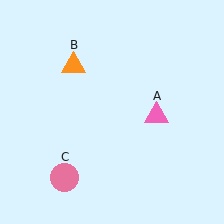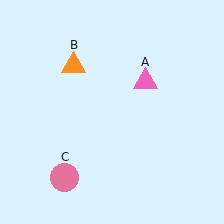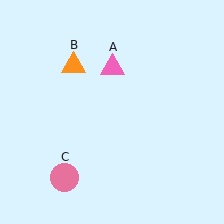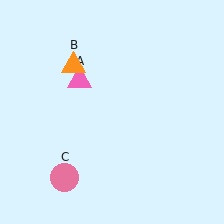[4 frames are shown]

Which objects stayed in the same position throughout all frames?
Orange triangle (object B) and pink circle (object C) remained stationary.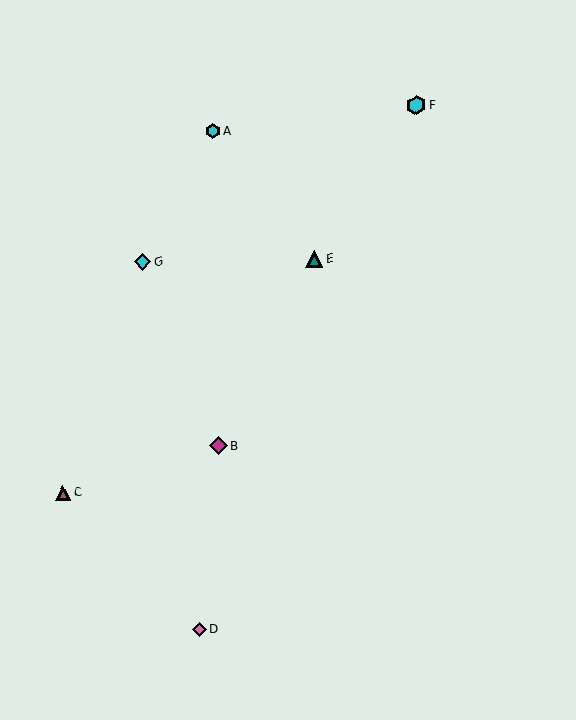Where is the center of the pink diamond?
The center of the pink diamond is at (199, 629).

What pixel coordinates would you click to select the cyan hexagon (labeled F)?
Click at (416, 105) to select the cyan hexagon F.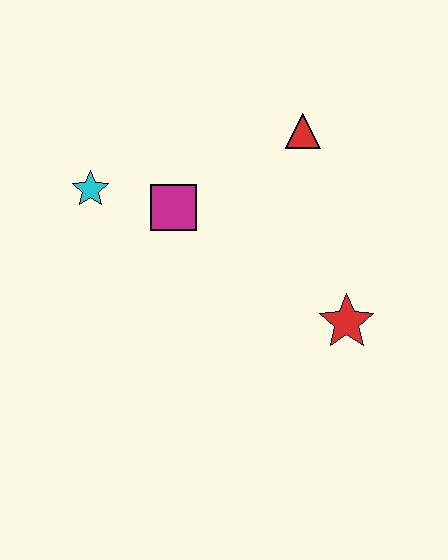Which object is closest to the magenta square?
The cyan star is closest to the magenta square.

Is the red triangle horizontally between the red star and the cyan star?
Yes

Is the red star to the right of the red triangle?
Yes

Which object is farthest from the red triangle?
The cyan star is farthest from the red triangle.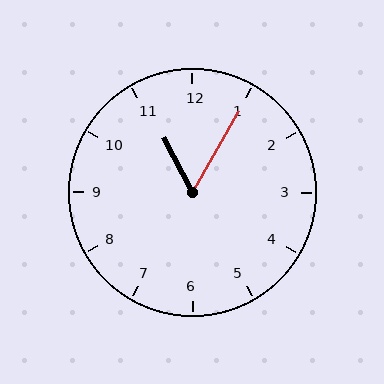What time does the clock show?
11:05.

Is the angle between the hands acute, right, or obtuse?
It is acute.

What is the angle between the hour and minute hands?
Approximately 58 degrees.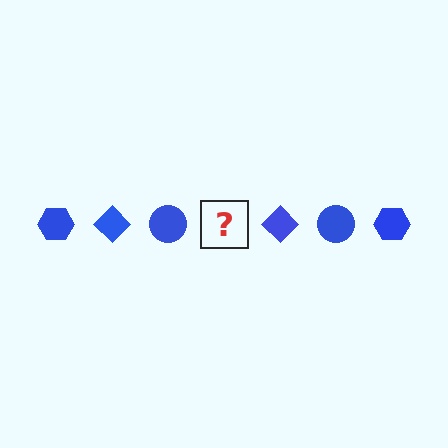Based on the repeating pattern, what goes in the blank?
The blank should be a blue hexagon.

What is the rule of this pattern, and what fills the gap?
The rule is that the pattern cycles through hexagon, diamond, circle shapes in blue. The gap should be filled with a blue hexagon.